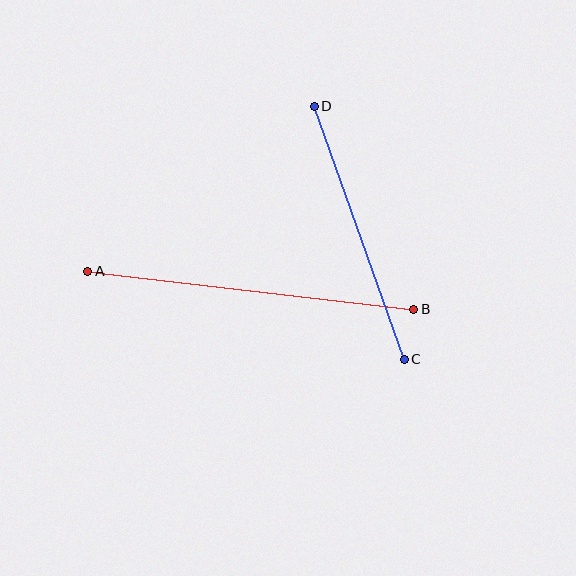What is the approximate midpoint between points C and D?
The midpoint is at approximately (359, 233) pixels.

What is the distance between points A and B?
The distance is approximately 328 pixels.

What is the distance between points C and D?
The distance is approximately 268 pixels.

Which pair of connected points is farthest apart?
Points A and B are farthest apart.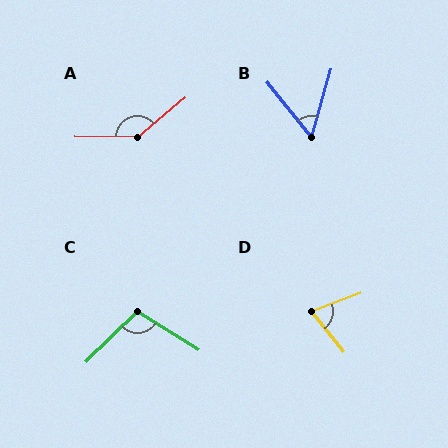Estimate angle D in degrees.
Approximately 72 degrees.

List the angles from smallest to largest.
B (54°), D (72°), C (103°), A (140°).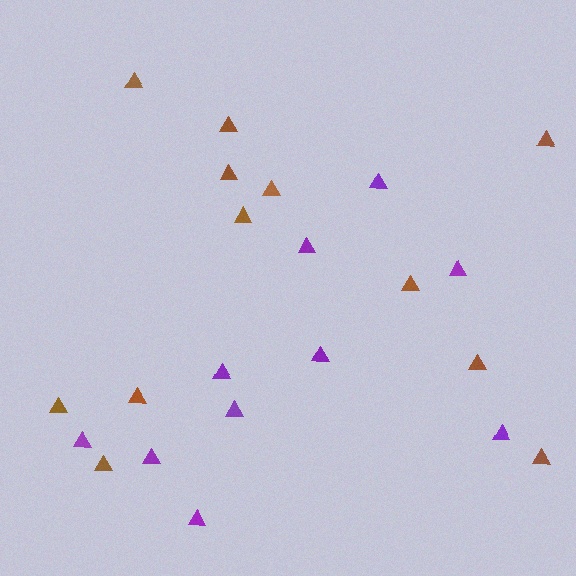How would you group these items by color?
There are 2 groups: one group of purple triangles (10) and one group of brown triangles (12).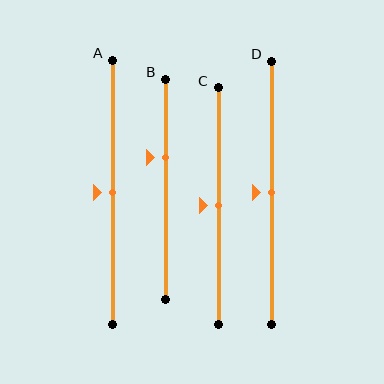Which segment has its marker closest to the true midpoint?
Segment A has its marker closest to the true midpoint.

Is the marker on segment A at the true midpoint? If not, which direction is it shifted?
Yes, the marker on segment A is at the true midpoint.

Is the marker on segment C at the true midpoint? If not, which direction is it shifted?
Yes, the marker on segment C is at the true midpoint.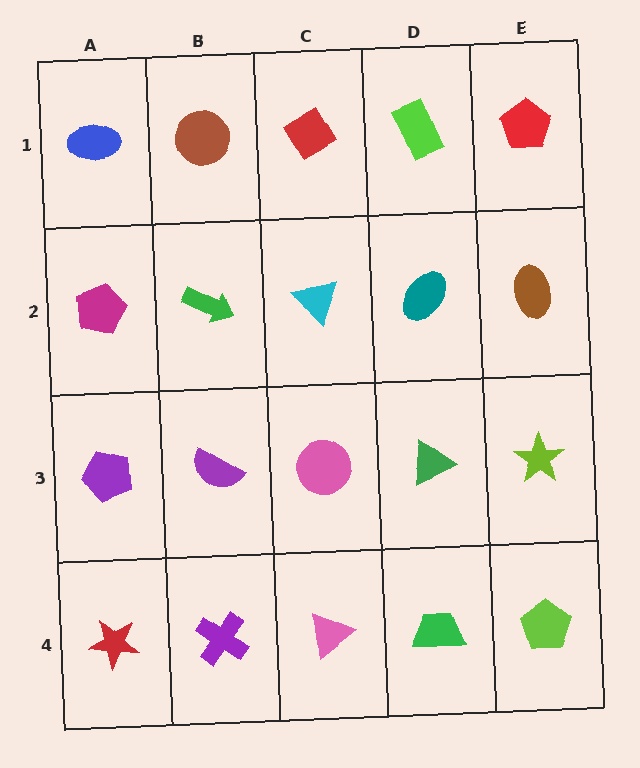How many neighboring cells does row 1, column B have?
3.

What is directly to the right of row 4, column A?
A purple cross.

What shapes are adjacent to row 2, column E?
A red pentagon (row 1, column E), a lime star (row 3, column E), a teal ellipse (row 2, column D).